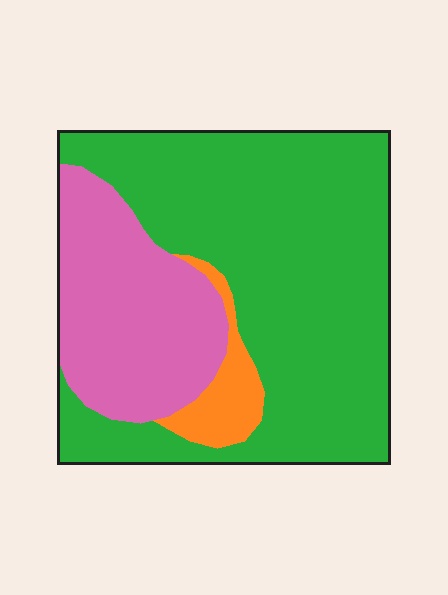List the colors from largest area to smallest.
From largest to smallest: green, pink, orange.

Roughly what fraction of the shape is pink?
Pink takes up about one quarter (1/4) of the shape.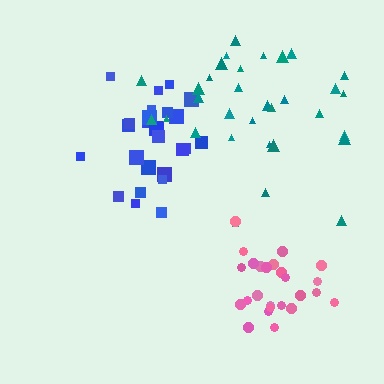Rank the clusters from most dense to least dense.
pink, blue, teal.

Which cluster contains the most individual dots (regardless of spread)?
Teal (32).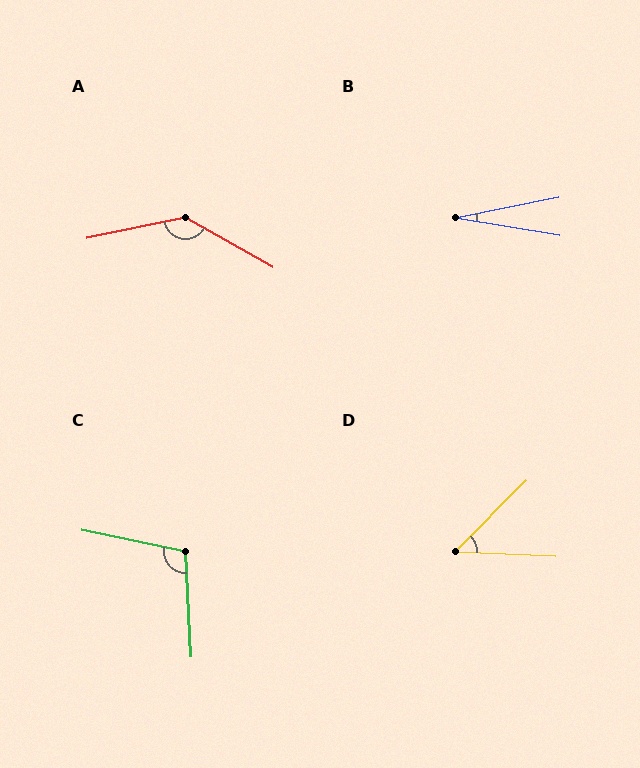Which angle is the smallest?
B, at approximately 21 degrees.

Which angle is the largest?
A, at approximately 139 degrees.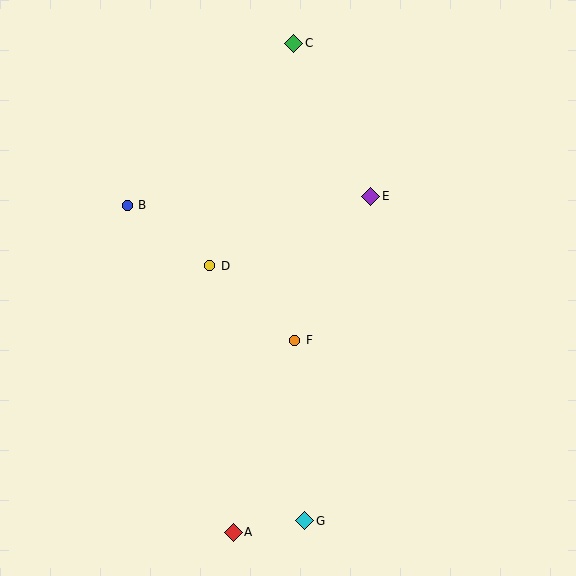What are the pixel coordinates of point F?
Point F is at (295, 340).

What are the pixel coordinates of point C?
Point C is at (294, 43).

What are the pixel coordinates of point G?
Point G is at (304, 521).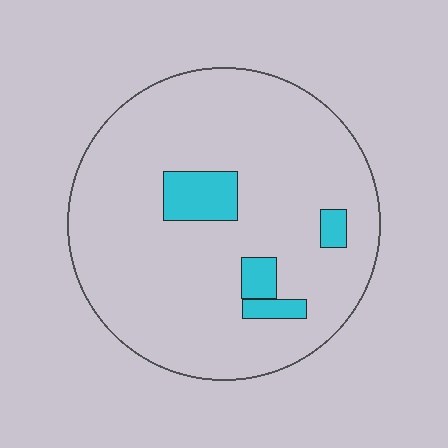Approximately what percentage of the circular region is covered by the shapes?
Approximately 10%.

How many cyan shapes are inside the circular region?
4.